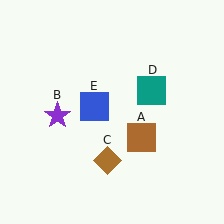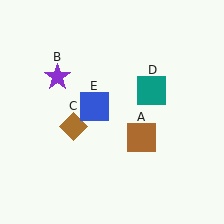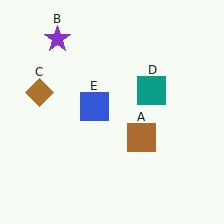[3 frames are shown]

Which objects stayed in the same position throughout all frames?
Brown square (object A) and teal square (object D) and blue square (object E) remained stationary.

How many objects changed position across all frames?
2 objects changed position: purple star (object B), brown diamond (object C).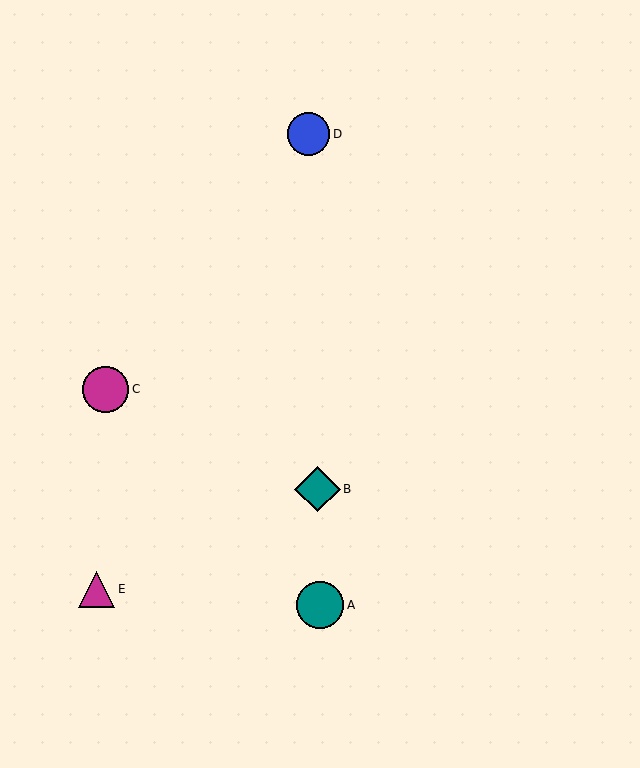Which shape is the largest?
The teal circle (labeled A) is the largest.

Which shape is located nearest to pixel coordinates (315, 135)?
The blue circle (labeled D) at (309, 134) is nearest to that location.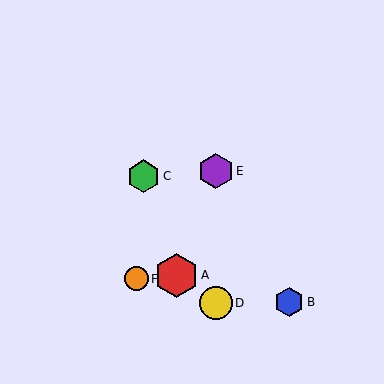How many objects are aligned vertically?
2 objects (D, E) are aligned vertically.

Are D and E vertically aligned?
Yes, both are at x≈216.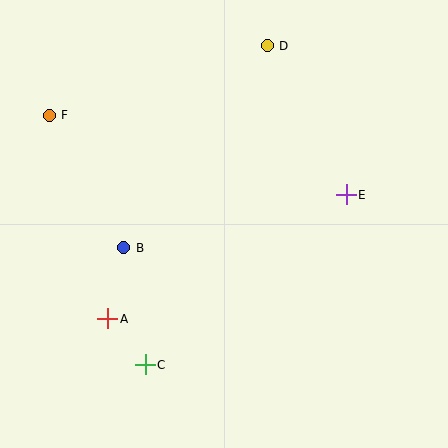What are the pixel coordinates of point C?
Point C is at (145, 365).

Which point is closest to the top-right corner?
Point D is closest to the top-right corner.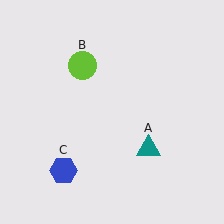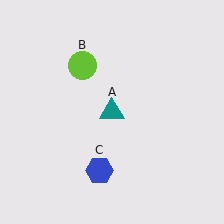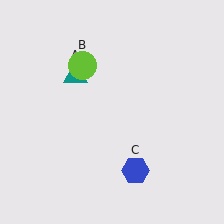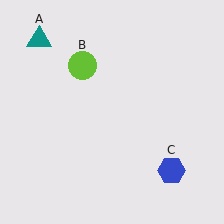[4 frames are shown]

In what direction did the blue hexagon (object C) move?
The blue hexagon (object C) moved right.